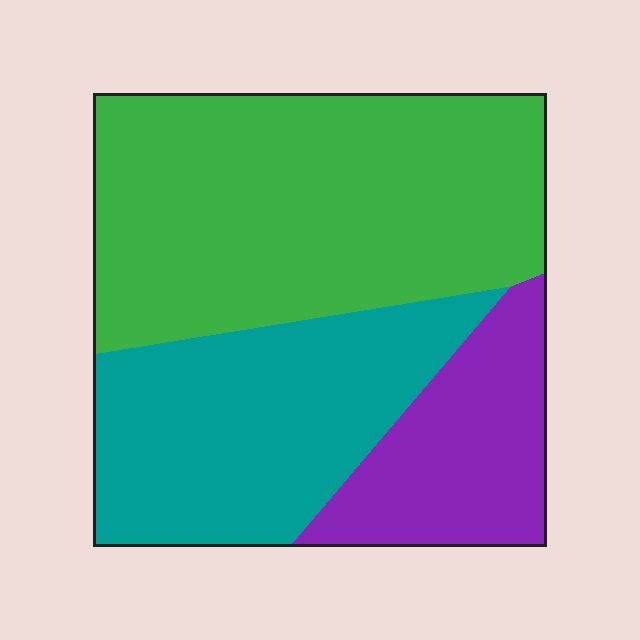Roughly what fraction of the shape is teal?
Teal covers roughly 30% of the shape.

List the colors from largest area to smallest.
From largest to smallest: green, teal, purple.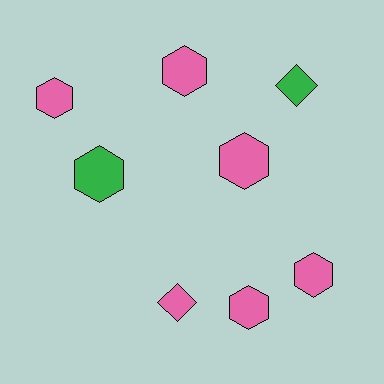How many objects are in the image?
There are 8 objects.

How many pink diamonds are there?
There is 1 pink diamond.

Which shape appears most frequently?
Hexagon, with 6 objects.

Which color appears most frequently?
Pink, with 6 objects.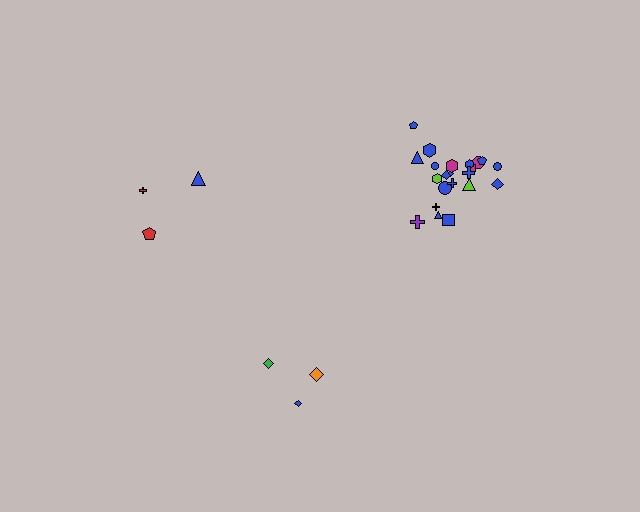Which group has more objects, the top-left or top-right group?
The top-right group.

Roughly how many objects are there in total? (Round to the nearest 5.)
Roughly 30 objects in total.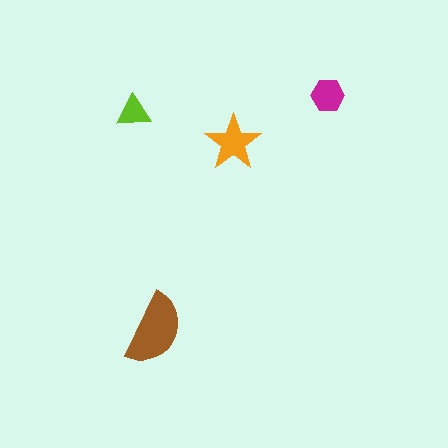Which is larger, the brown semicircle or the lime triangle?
The brown semicircle.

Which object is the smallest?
The lime triangle.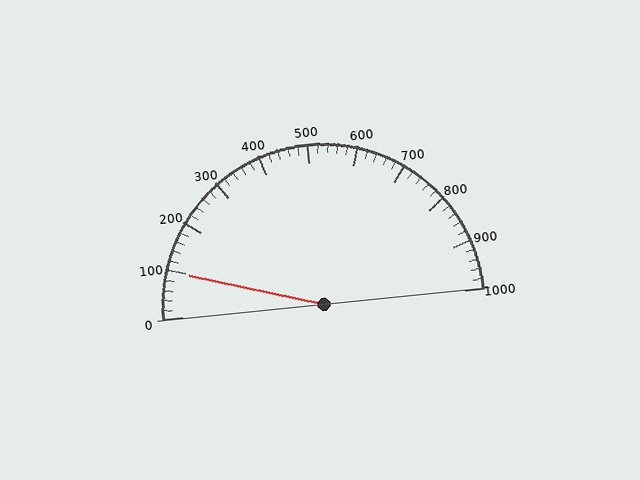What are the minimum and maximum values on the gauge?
The gauge ranges from 0 to 1000.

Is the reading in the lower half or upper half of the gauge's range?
The reading is in the lower half of the range (0 to 1000).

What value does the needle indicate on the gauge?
The needle indicates approximately 100.